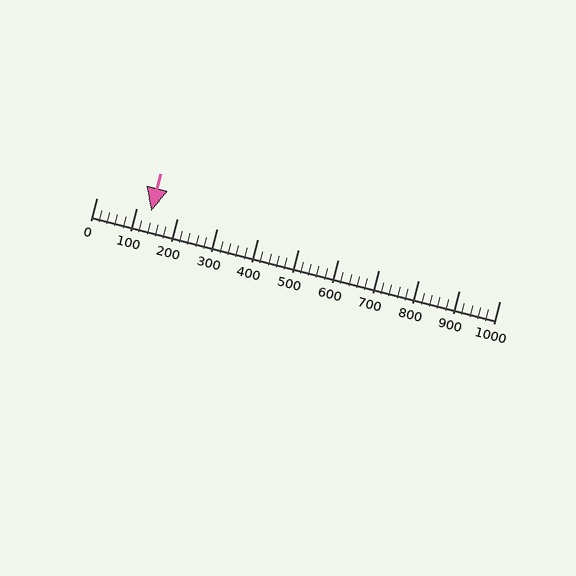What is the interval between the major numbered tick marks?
The major tick marks are spaced 100 units apart.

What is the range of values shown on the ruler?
The ruler shows values from 0 to 1000.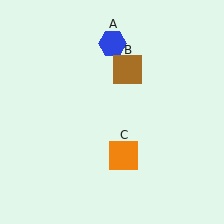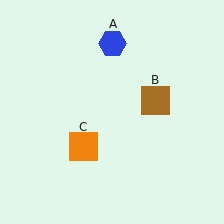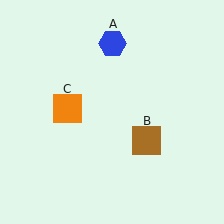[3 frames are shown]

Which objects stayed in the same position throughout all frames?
Blue hexagon (object A) remained stationary.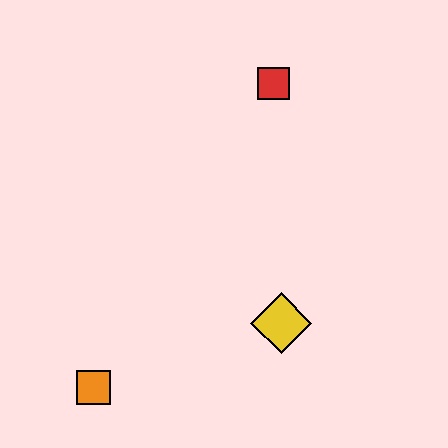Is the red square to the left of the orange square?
No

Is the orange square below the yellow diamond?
Yes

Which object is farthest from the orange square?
The red square is farthest from the orange square.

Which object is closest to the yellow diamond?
The orange square is closest to the yellow diamond.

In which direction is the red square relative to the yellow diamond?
The red square is above the yellow diamond.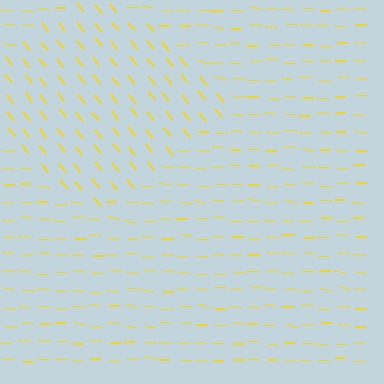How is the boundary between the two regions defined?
The boundary is defined purely by a change in line orientation (approximately 45 degrees difference). All lines are the same color and thickness.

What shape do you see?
I see a diamond.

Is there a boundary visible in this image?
Yes, there is a texture boundary formed by a change in line orientation.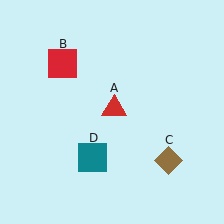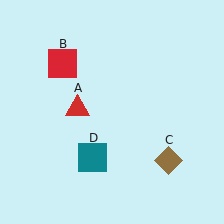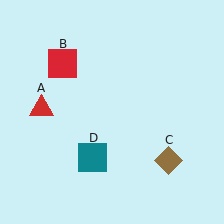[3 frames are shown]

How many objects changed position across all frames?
1 object changed position: red triangle (object A).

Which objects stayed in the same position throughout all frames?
Red square (object B) and brown diamond (object C) and teal square (object D) remained stationary.